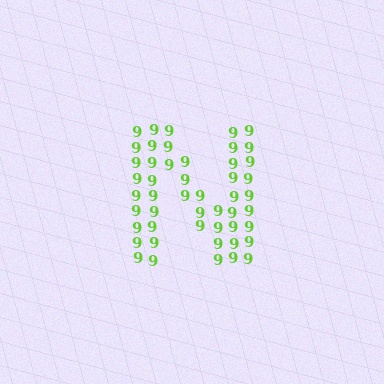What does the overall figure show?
The overall figure shows the letter N.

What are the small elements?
The small elements are digit 9's.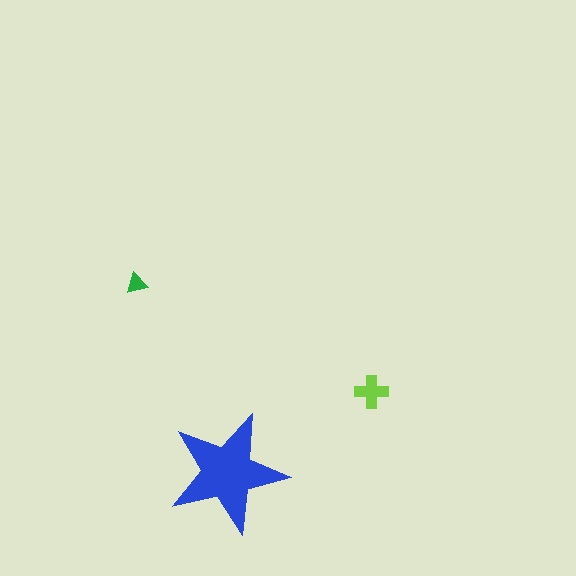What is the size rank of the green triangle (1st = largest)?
3rd.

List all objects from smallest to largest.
The green triangle, the lime cross, the blue star.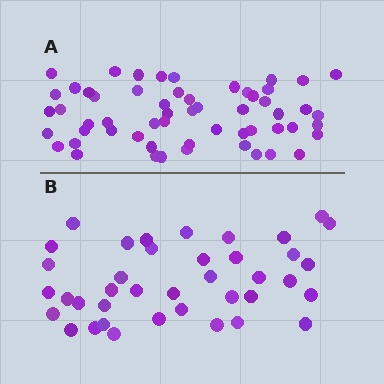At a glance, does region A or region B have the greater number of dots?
Region A (the top region) has more dots.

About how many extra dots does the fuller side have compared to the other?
Region A has approximately 20 more dots than region B.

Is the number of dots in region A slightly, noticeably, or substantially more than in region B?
Region A has substantially more. The ratio is roughly 1.5 to 1.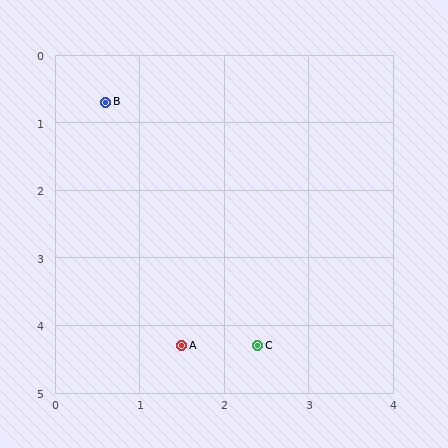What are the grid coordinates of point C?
Point C is at approximately (2.4, 4.3).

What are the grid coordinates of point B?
Point B is at approximately (0.6, 0.7).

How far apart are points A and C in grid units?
Points A and C are about 0.9 grid units apart.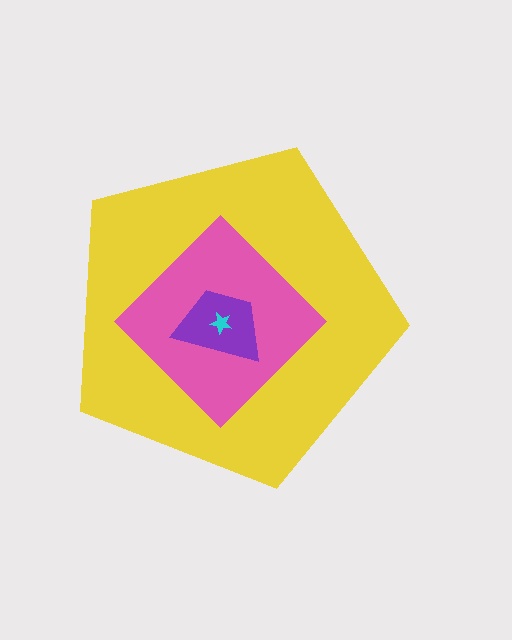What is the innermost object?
The cyan star.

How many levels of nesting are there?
4.